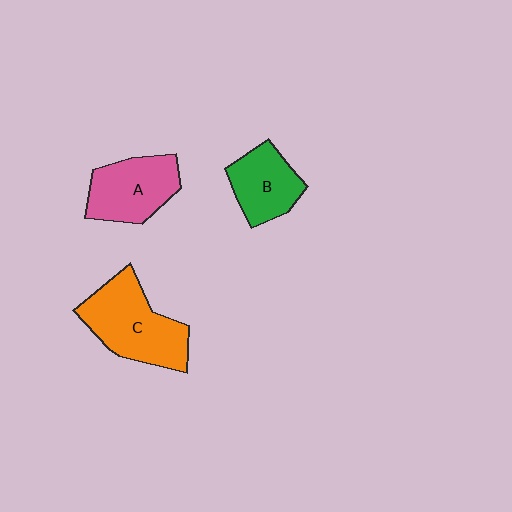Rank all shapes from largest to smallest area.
From largest to smallest: C (orange), A (pink), B (green).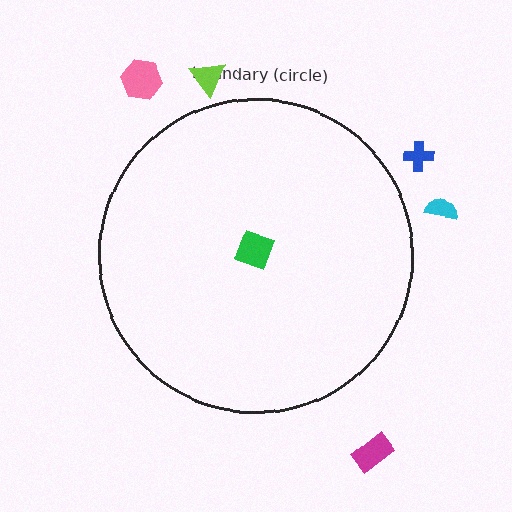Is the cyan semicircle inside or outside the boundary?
Outside.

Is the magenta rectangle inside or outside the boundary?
Outside.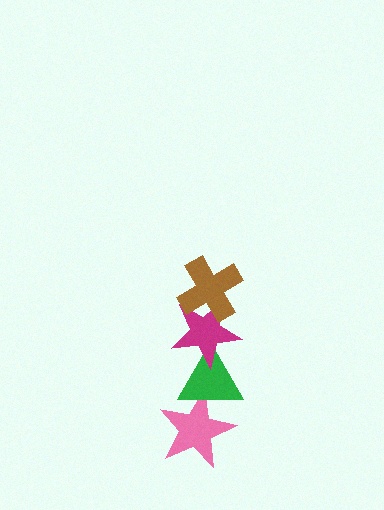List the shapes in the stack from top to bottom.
From top to bottom: the brown cross, the magenta star, the green triangle, the pink star.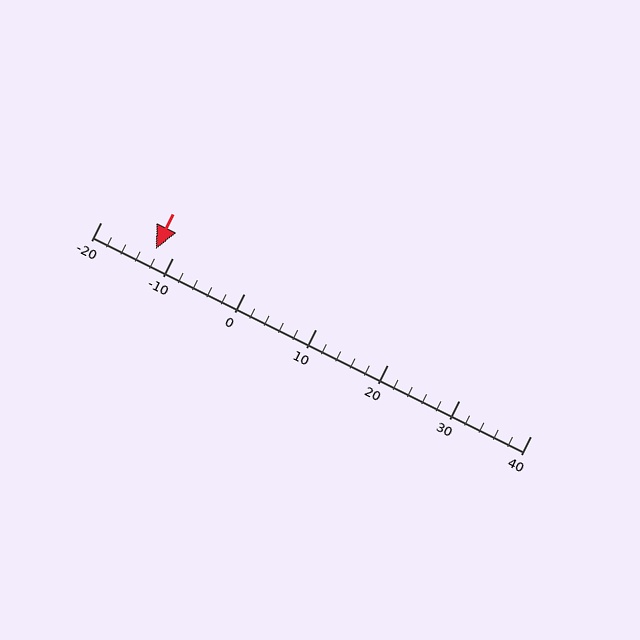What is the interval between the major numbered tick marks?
The major tick marks are spaced 10 units apart.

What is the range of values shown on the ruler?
The ruler shows values from -20 to 40.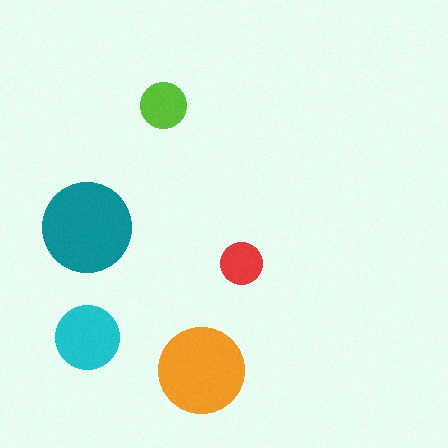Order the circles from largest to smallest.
the teal one, the orange one, the cyan one, the lime one, the red one.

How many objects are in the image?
There are 5 objects in the image.